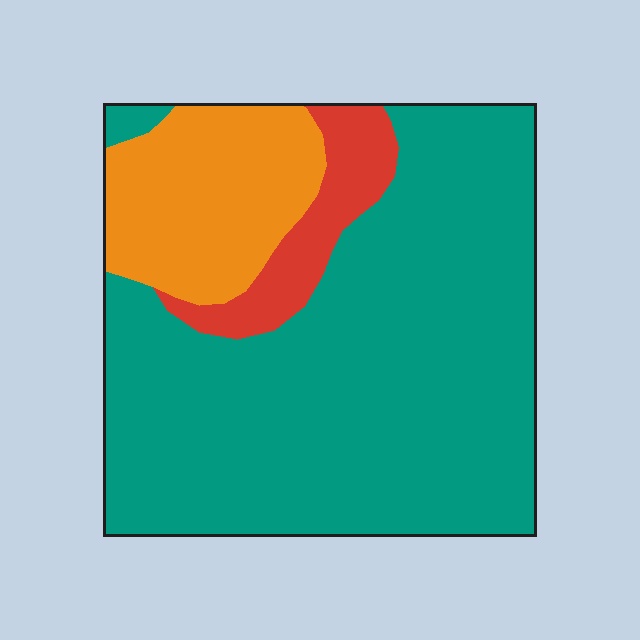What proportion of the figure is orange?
Orange covers 19% of the figure.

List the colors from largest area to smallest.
From largest to smallest: teal, orange, red.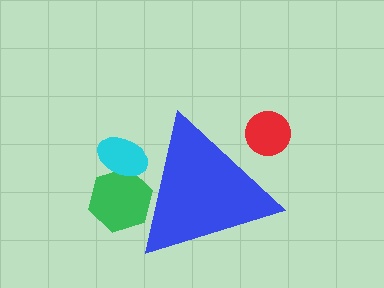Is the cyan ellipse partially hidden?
Yes, the cyan ellipse is partially hidden behind the blue triangle.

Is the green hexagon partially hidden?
Yes, the green hexagon is partially hidden behind the blue triangle.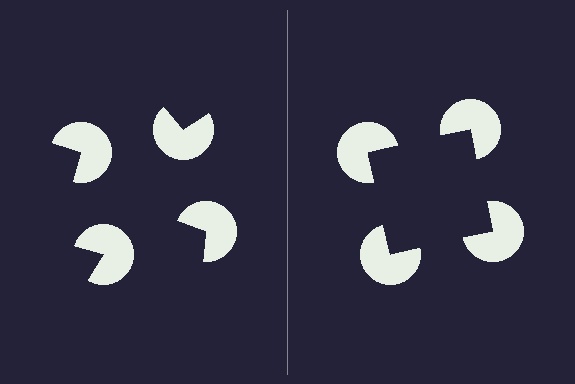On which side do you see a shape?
An illusory square appears on the right side. On the left side the wedge cuts are rotated, so no coherent shape forms.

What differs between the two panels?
The pac-man discs are positioned identically on both sides; only the wedge orientations differ. On the right they align to a square; on the left they are misaligned.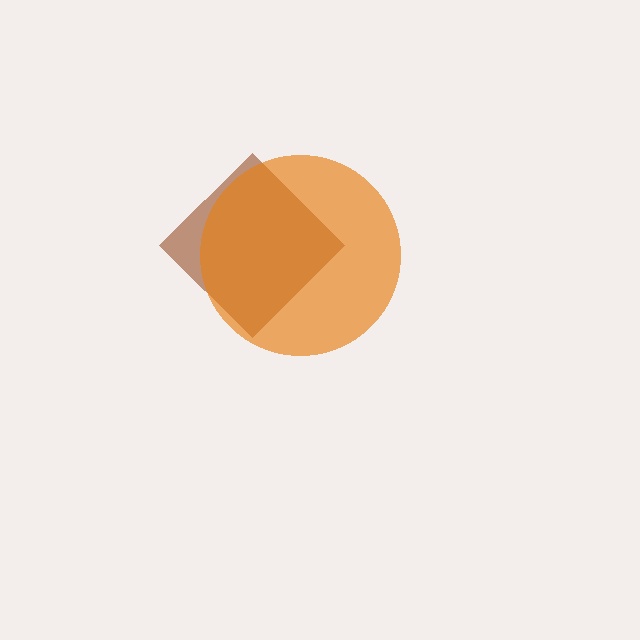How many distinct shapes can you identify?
There are 2 distinct shapes: a brown diamond, an orange circle.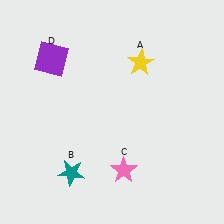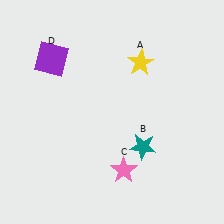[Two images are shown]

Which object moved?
The teal star (B) moved right.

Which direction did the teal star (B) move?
The teal star (B) moved right.